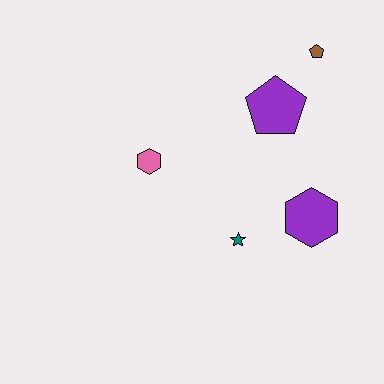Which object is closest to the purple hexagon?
The teal star is closest to the purple hexagon.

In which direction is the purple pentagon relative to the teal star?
The purple pentagon is above the teal star.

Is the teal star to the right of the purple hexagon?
No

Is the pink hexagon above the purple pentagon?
No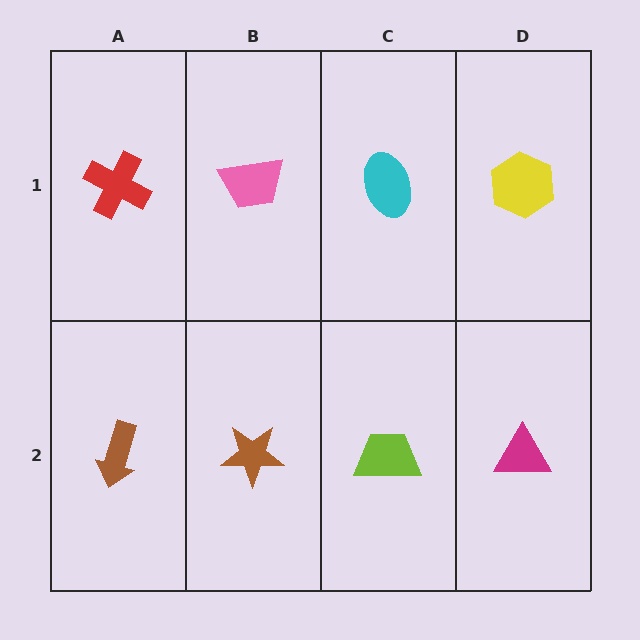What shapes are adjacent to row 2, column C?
A cyan ellipse (row 1, column C), a brown star (row 2, column B), a magenta triangle (row 2, column D).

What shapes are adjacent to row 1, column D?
A magenta triangle (row 2, column D), a cyan ellipse (row 1, column C).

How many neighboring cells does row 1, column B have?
3.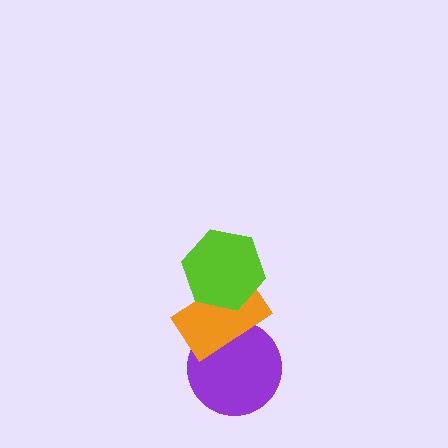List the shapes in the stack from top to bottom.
From top to bottom: the lime hexagon, the orange rectangle, the purple circle.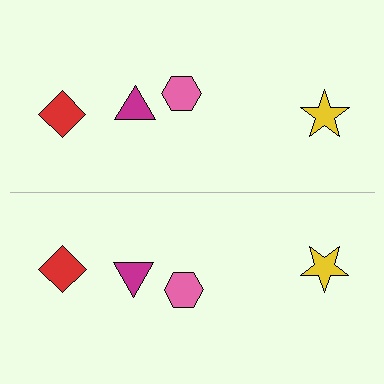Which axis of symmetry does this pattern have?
The pattern has a horizontal axis of symmetry running through the center of the image.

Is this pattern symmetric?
Yes, this pattern has bilateral (reflection) symmetry.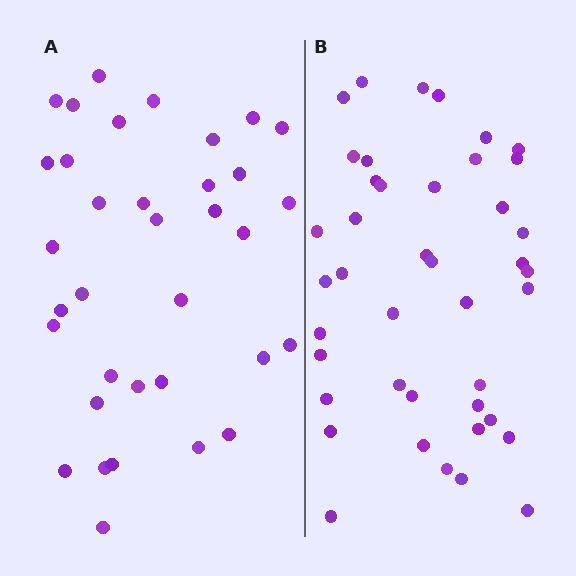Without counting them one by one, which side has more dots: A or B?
Region B (the right region) has more dots.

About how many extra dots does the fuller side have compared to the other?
Region B has roughly 8 or so more dots than region A.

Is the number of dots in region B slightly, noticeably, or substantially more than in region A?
Region B has only slightly more — the two regions are fairly close. The ratio is roughly 1.2 to 1.